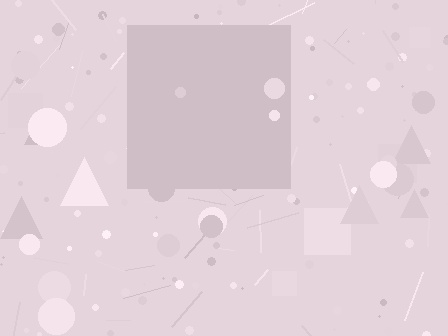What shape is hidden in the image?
A square is hidden in the image.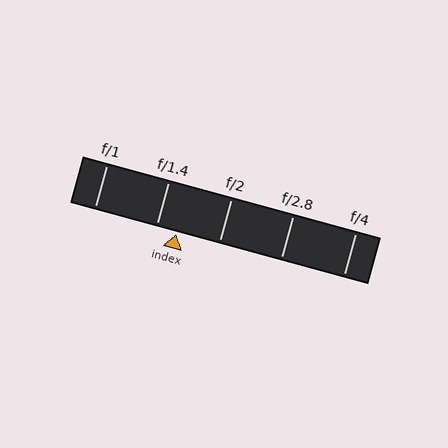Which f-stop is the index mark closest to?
The index mark is closest to f/1.4.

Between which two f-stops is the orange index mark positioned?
The index mark is between f/1.4 and f/2.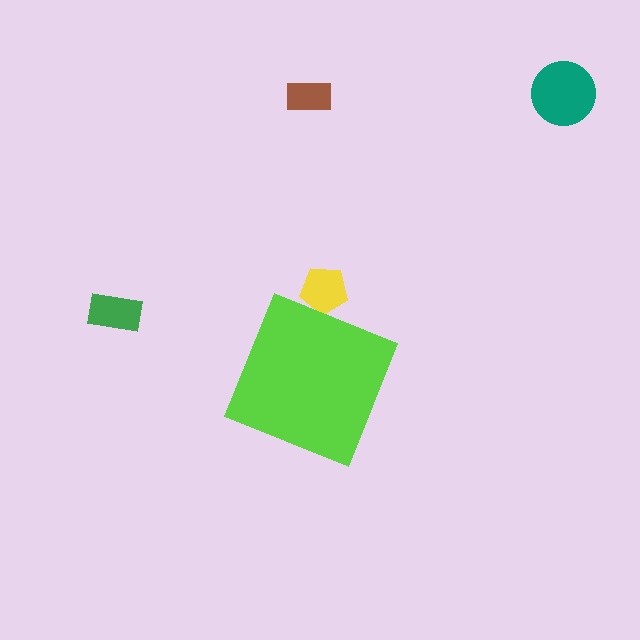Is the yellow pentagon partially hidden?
Yes, the yellow pentagon is partially hidden behind the lime diamond.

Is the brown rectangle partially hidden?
No, the brown rectangle is fully visible.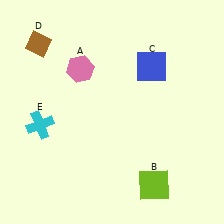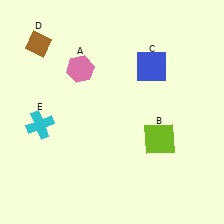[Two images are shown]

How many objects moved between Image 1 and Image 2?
1 object moved between the two images.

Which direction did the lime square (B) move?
The lime square (B) moved up.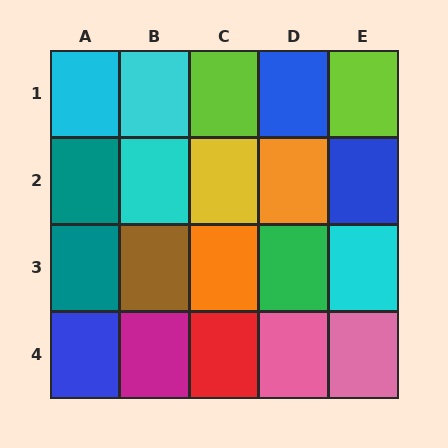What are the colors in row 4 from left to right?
Blue, magenta, red, pink, pink.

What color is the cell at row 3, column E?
Cyan.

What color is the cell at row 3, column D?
Green.